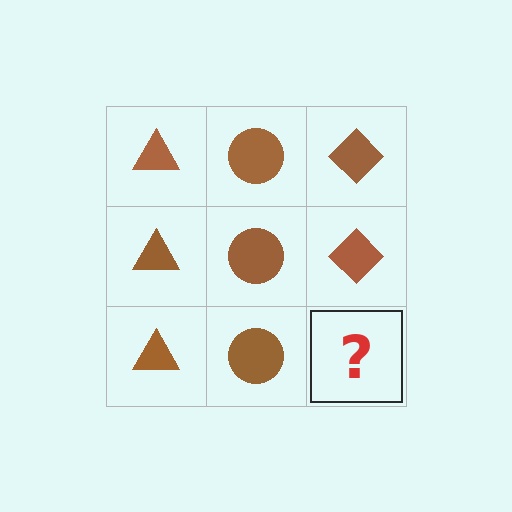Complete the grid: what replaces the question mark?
The question mark should be replaced with a brown diamond.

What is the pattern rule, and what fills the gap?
The rule is that each column has a consistent shape. The gap should be filled with a brown diamond.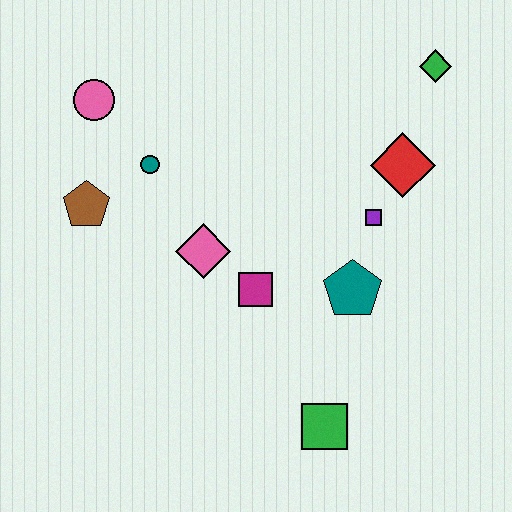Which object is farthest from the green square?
The pink circle is farthest from the green square.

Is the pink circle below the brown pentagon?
No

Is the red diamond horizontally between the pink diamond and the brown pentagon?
No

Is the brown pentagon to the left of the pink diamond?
Yes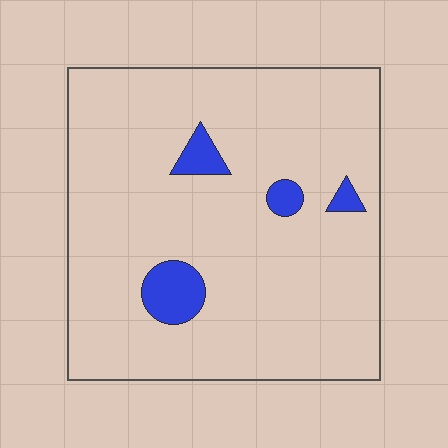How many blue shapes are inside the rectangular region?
4.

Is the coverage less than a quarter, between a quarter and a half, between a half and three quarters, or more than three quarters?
Less than a quarter.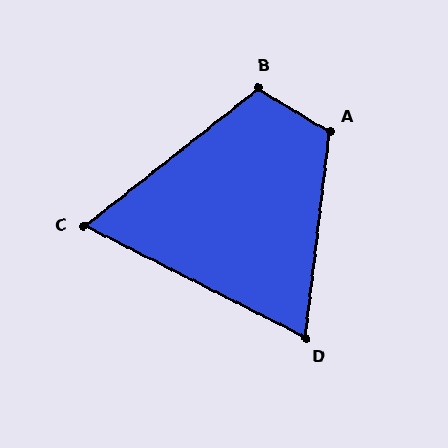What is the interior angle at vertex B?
Approximately 110 degrees (obtuse).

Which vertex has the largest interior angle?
A, at approximately 115 degrees.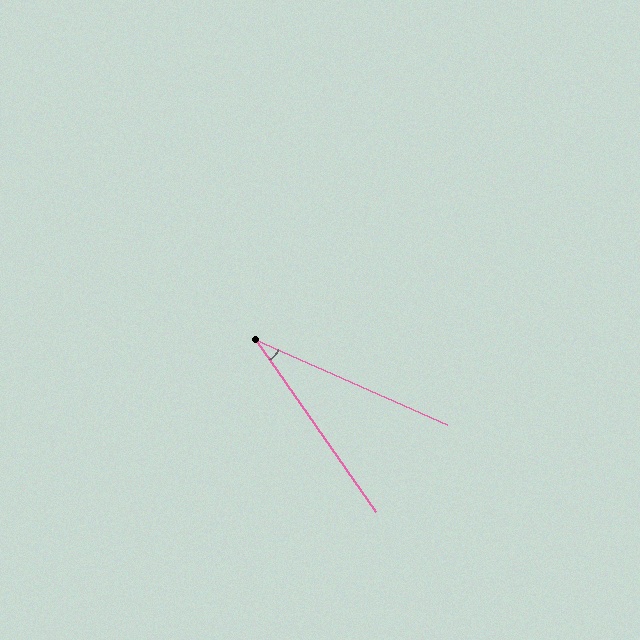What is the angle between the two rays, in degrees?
Approximately 31 degrees.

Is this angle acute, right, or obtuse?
It is acute.